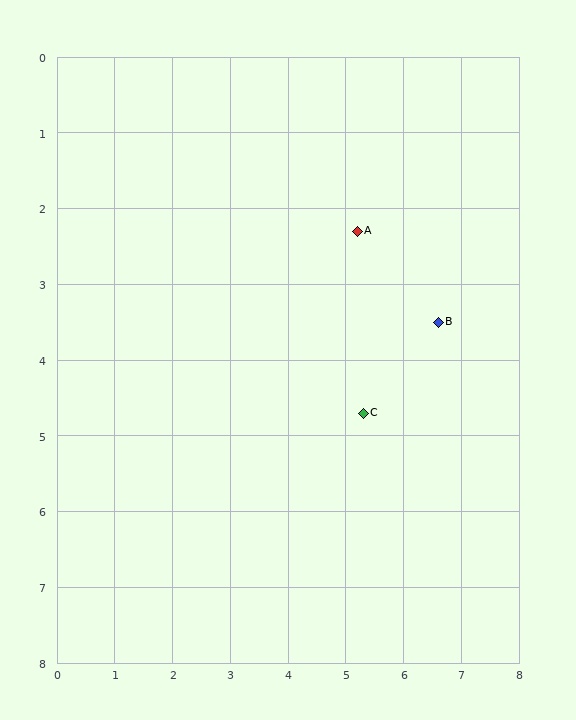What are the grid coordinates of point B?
Point B is at approximately (6.6, 3.5).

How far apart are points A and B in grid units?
Points A and B are about 1.8 grid units apart.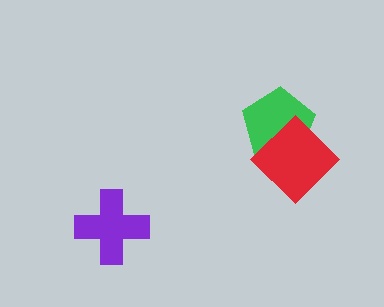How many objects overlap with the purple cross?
0 objects overlap with the purple cross.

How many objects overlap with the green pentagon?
1 object overlaps with the green pentagon.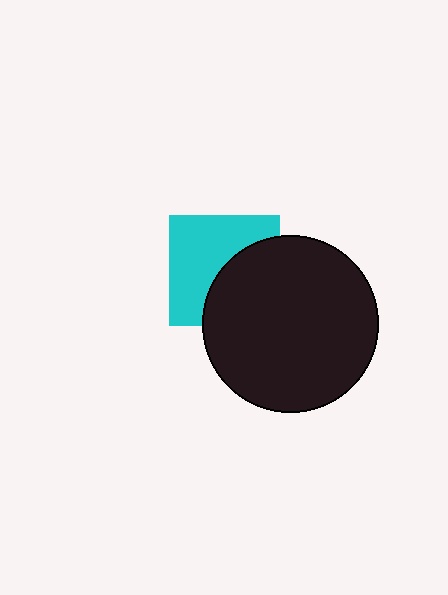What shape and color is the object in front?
The object in front is a black circle.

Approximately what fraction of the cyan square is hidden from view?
Roughly 44% of the cyan square is hidden behind the black circle.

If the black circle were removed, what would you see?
You would see the complete cyan square.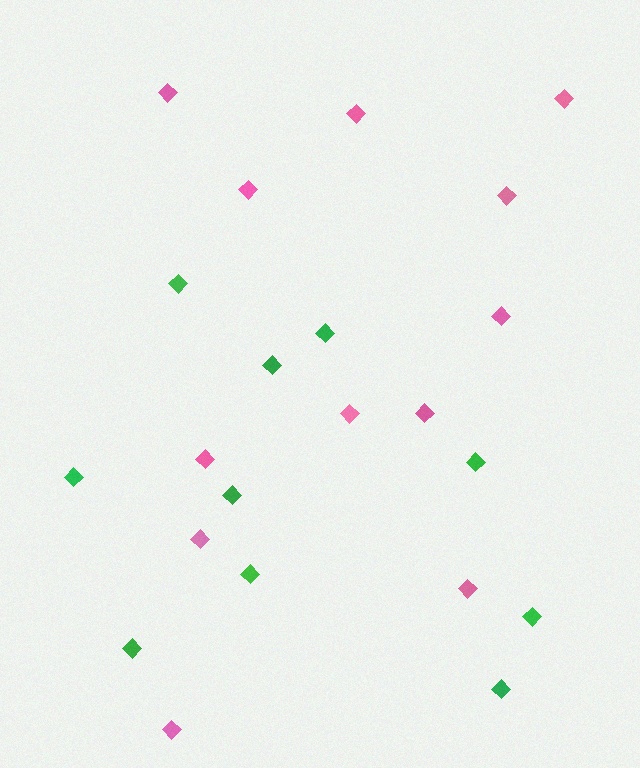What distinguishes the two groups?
There are 2 groups: one group of green diamonds (10) and one group of pink diamonds (12).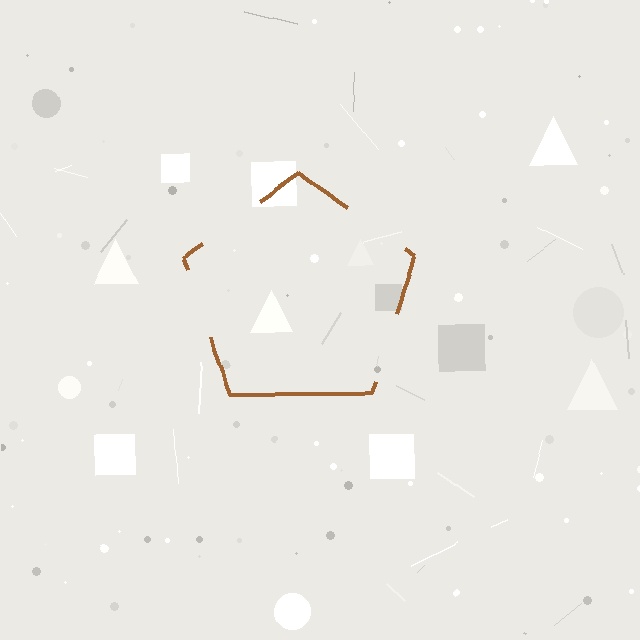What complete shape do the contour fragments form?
The contour fragments form a pentagon.